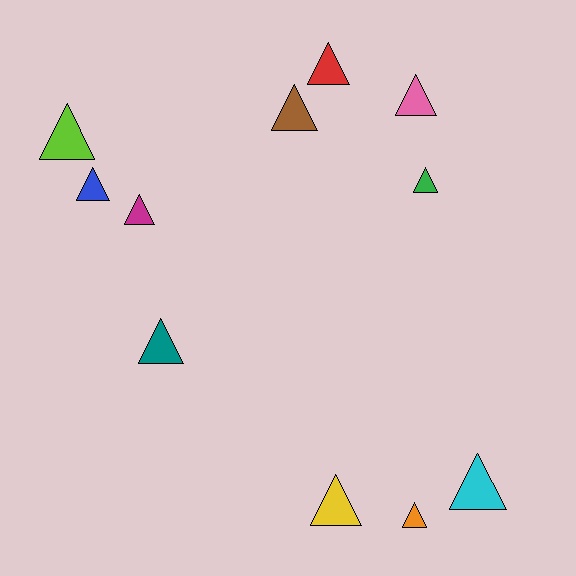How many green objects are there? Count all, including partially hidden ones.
There is 1 green object.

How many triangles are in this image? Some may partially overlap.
There are 11 triangles.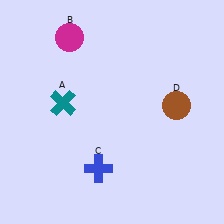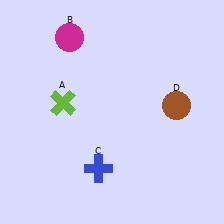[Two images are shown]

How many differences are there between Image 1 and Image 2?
There is 1 difference between the two images.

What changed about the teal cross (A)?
In Image 1, A is teal. In Image 2, it changed to lime.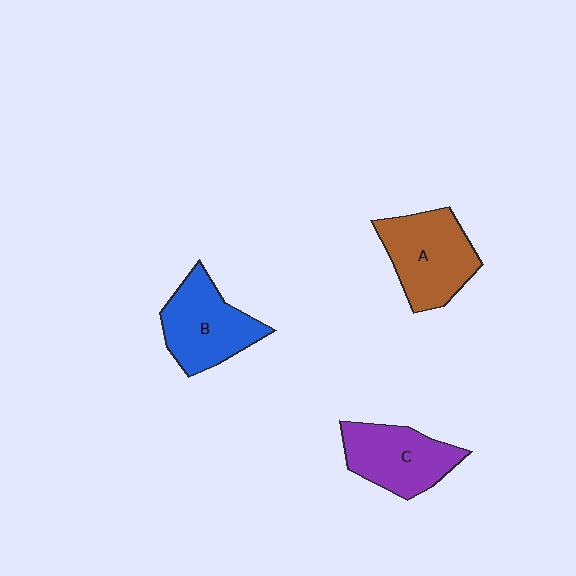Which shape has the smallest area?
Shape C (purple).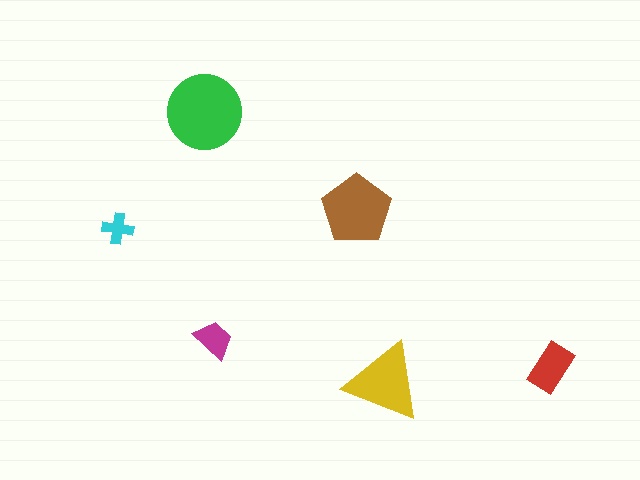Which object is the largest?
The green circle.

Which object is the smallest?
The cyan cross.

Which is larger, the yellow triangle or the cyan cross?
The yellow triangle.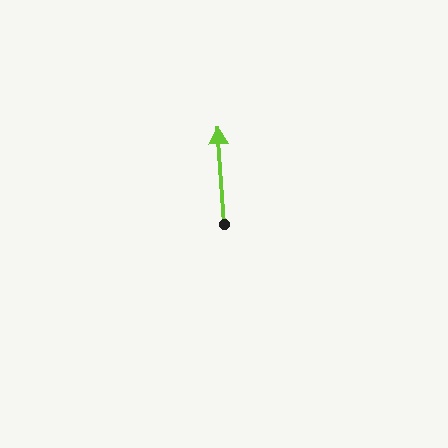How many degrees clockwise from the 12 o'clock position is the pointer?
Approximately 356 degrees.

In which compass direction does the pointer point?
North.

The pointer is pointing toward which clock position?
Roughly 12 o'clock.